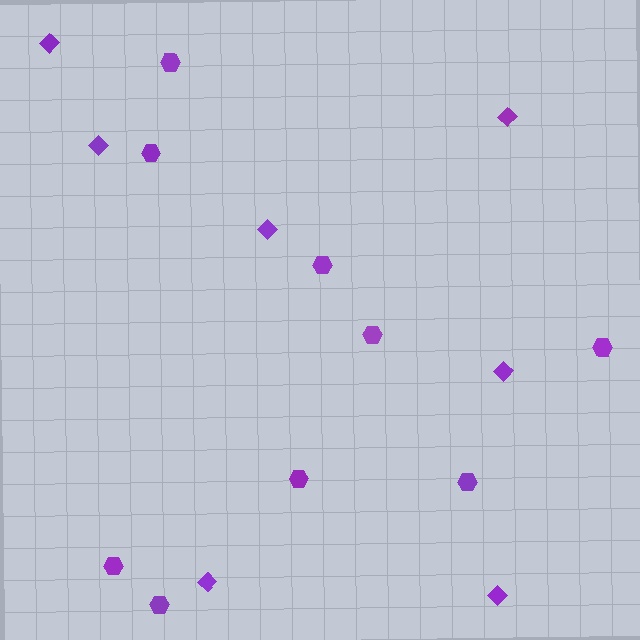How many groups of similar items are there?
There are 2 groups: one group of hexagons (9) and one group of diamonds (7).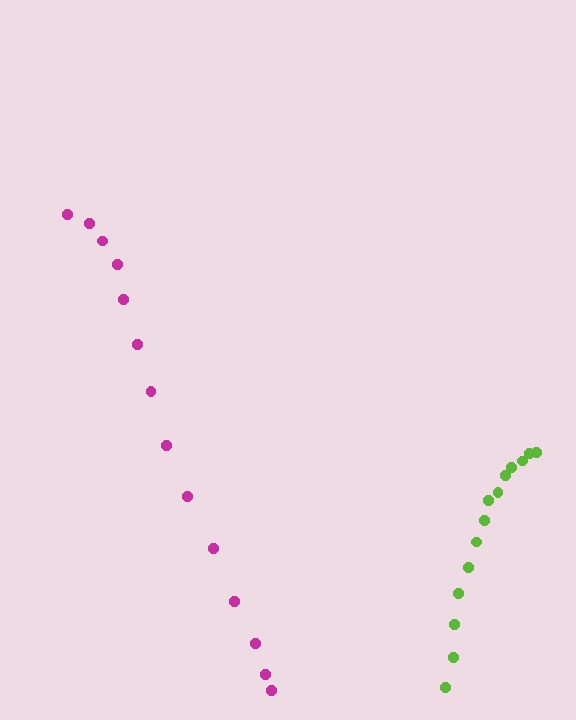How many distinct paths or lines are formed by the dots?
There are 2 distinct paths.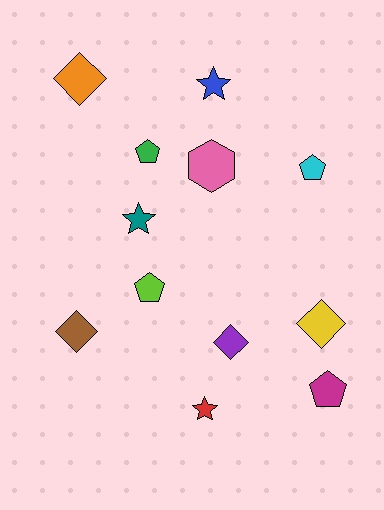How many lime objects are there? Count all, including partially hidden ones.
There is 1 lime object.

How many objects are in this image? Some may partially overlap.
There are 12 objects.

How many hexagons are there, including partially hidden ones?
There is 1 hexagon.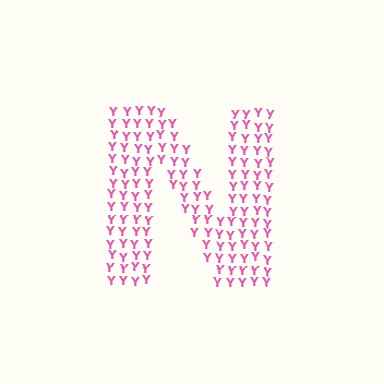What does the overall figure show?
The overall figure shows the letter N.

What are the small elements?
The small elements are letter Y's.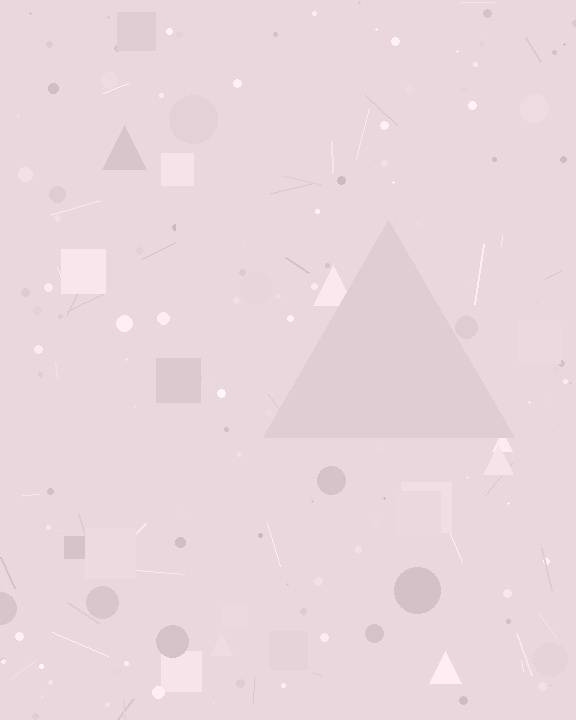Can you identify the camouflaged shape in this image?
The camouflaged shape is a triangle.